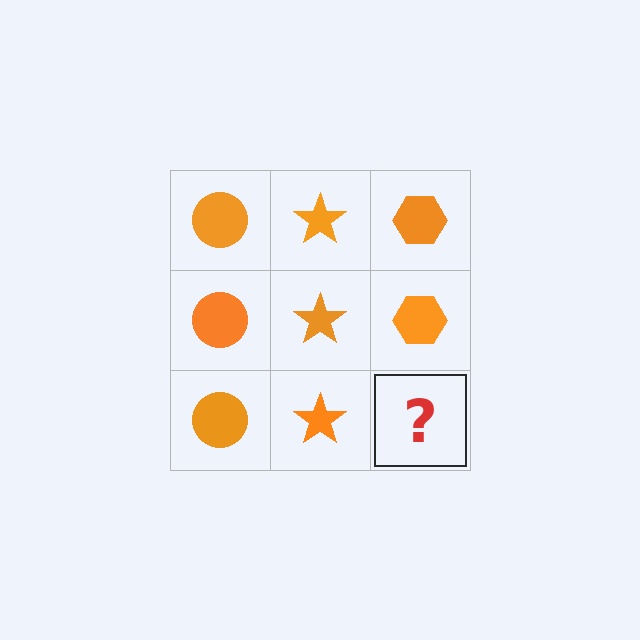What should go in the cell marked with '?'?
The missing cell should contain an orange hexagon.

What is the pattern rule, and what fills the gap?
The rule is that each column has a consistent shape. The gap should be filled with an orange hexagon.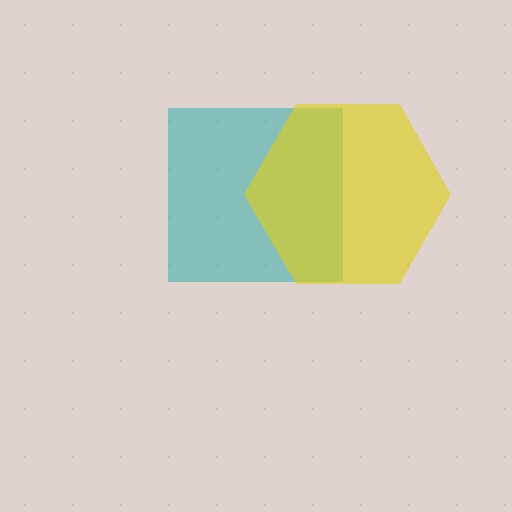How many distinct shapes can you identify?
There are 2 distinct shapes: a teal square, a yellow hexagon.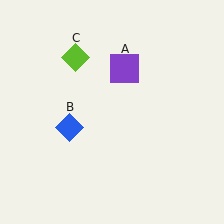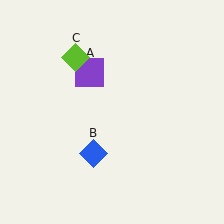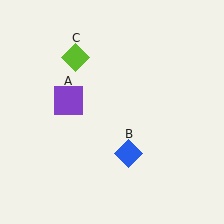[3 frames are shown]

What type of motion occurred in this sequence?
The purple square (object A), blue diamond (object B) rotated counterclockwise around the center of the scene.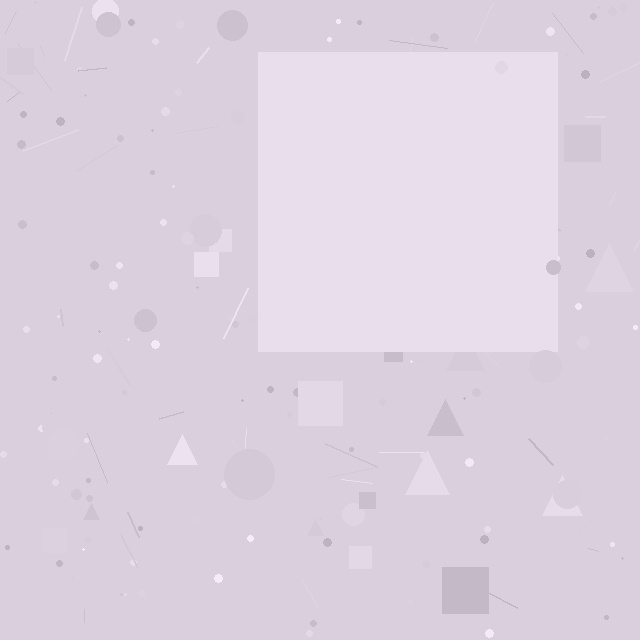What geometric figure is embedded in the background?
A square is embedded in the background.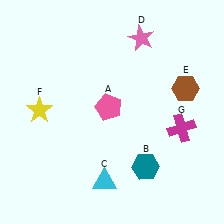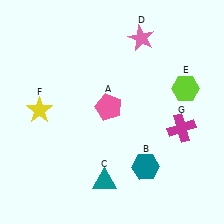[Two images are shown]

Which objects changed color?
C changed from cyan to teal. E changed from brown to lime.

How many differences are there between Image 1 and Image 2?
There are 2 differences between the two images.